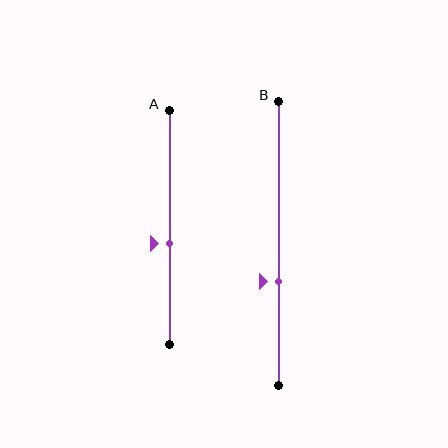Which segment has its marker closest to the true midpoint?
Segment A has its marker closest to the true midpoint.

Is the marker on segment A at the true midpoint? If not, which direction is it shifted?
No, the marker on segment A is shifted downward by about 7% of the segment length.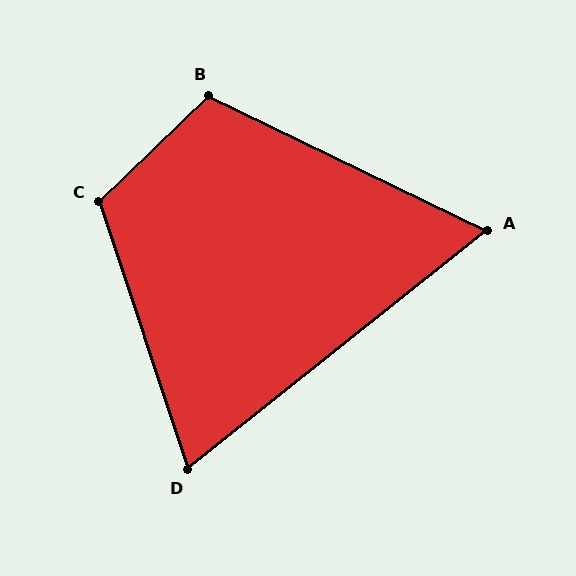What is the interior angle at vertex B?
Approximately 110 degrees (obtuse).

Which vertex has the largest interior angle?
C, at approximately 116 degrees.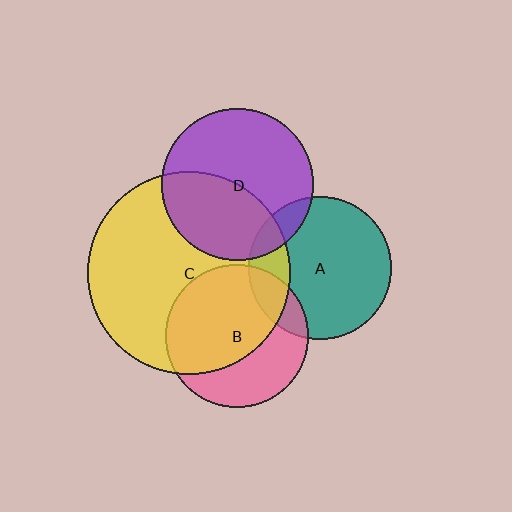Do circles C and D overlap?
Yes.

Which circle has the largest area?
Circle C (yellow).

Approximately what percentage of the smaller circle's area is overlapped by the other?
Approximately 40%.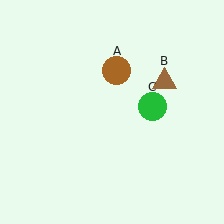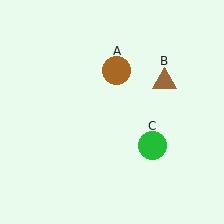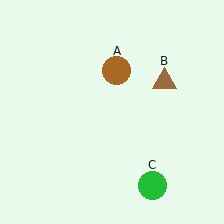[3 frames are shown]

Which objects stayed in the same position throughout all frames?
Brown circle (object A) and brown triangle (object B) remained stationary.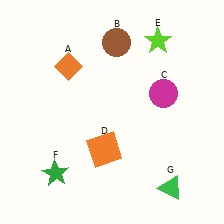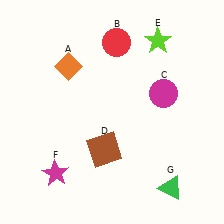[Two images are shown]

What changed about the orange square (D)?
In Image 1, D is orange. In Image 2, it changed to brown.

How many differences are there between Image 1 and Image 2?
There are 3 differences between the two images.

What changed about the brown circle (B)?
In Image 1, B is brown. In Image 2, it changed to red.